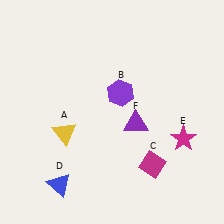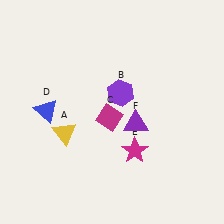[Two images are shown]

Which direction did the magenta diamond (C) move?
The magenta diamond (C) moved up.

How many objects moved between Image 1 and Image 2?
3 objects moved between the two images.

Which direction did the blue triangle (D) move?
The blue triangle (D) moved up.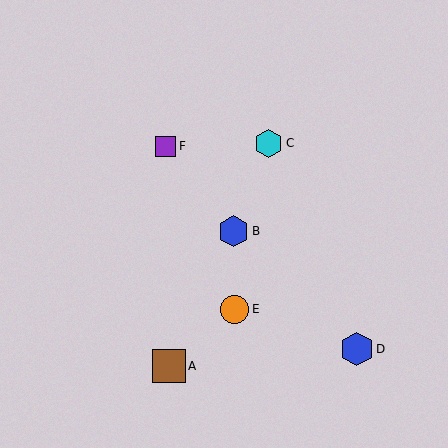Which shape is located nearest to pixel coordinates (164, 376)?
The brown square (labeled A) at (169, 366) is nearest to that location.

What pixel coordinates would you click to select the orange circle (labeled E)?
Click at (235, 309) to select the orange circle E.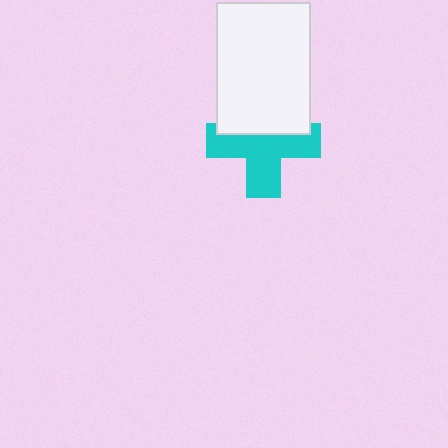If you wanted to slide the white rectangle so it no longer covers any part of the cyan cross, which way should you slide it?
Slide it up — that is the most direct way to separate the two shapes.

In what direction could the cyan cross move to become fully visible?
The cyan cross could move down. That would shift it out from behind the white rectangle entirely.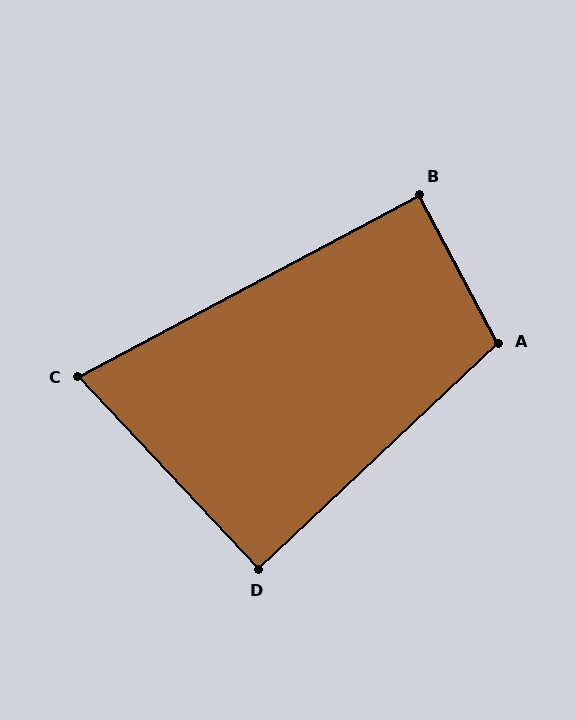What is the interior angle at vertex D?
Approximately 90 degrees (approximately right).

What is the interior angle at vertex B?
Approximately 90 degrees (approximately right).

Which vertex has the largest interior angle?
A, at approximately 105 degrees.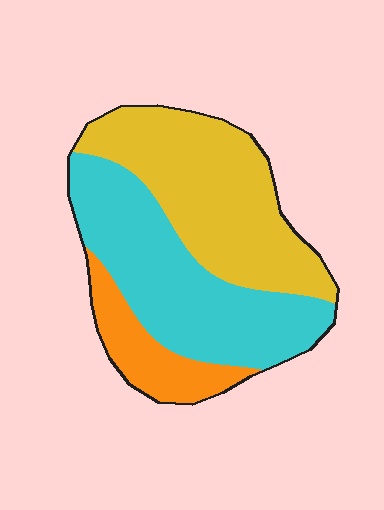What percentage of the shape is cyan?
Cyan covers about 45% of the shape.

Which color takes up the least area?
Orange, at roughly 15%.